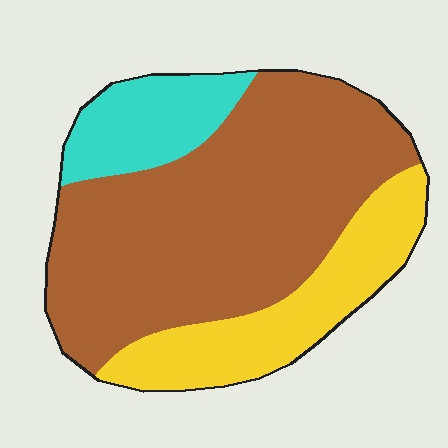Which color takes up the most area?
Brown, at roughly 65%.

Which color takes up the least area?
Cyan, at roughly 15%.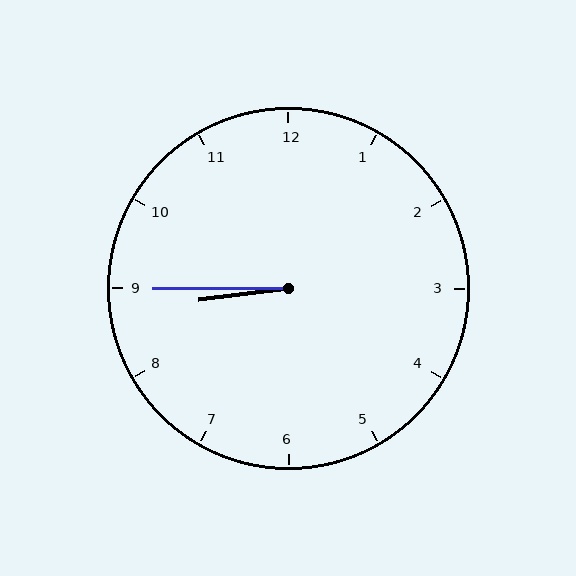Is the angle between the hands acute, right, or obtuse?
It is acute.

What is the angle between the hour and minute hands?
Approximately 8 degrees.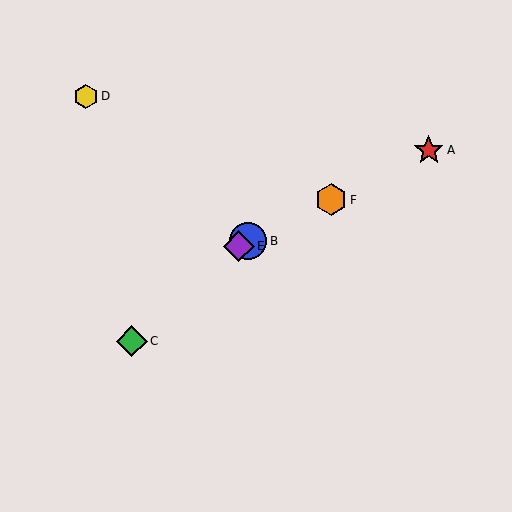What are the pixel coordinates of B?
Object B is at (248, 241).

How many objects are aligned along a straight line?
4 objects (A, B, E, F) are aligned along a straight line.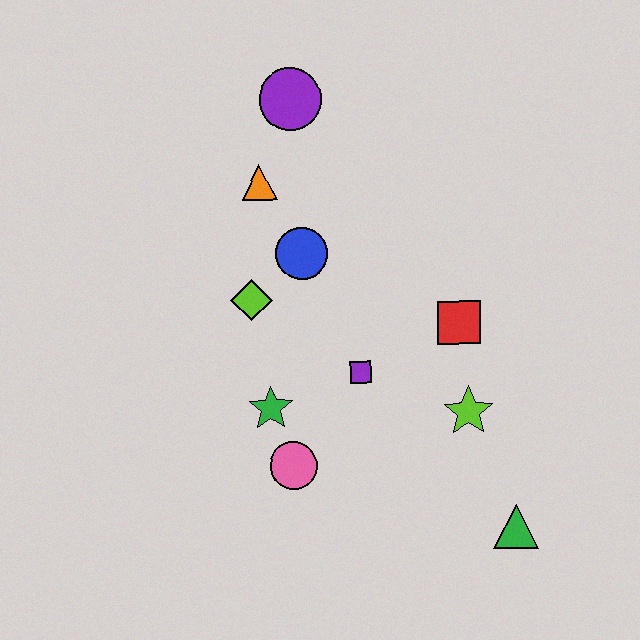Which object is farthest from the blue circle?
The green triangle is farthest from the blue circle.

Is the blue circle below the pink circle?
No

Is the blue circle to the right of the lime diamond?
Yes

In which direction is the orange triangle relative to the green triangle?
The orange triangle is above the green triangle.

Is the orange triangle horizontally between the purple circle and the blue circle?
No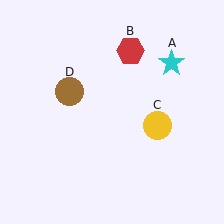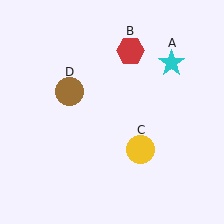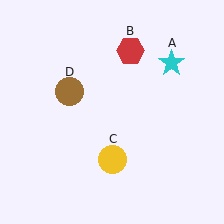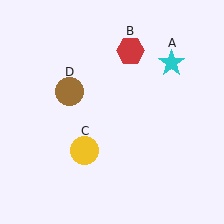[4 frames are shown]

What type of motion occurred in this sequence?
The yellow circle (object C) rotated clockwise around the center of the scene.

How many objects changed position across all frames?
1 object changed position: yellow circle (object C).